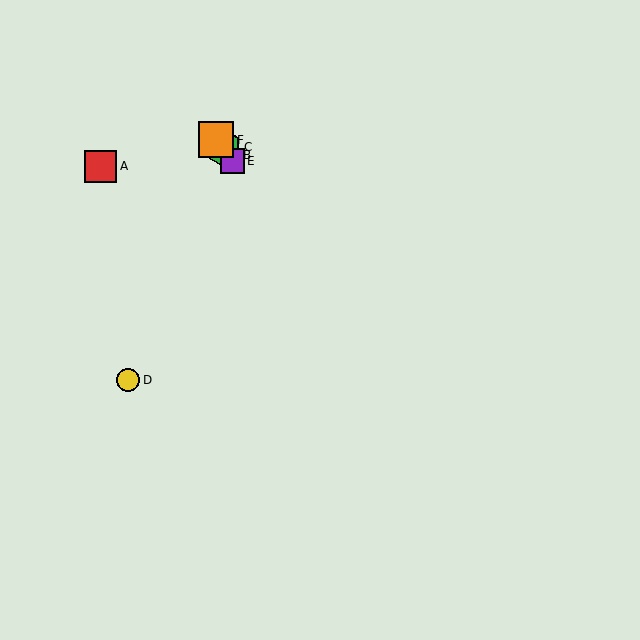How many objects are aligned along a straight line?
4 objects (B, C, E, F) are aligned along a straight line.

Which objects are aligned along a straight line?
Objects B, C, E, F are aligned along a straight line.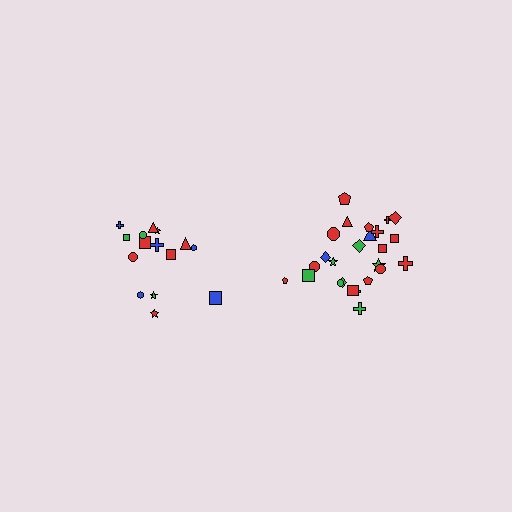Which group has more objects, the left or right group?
The right group.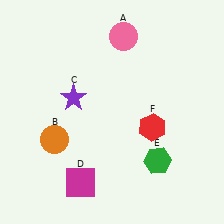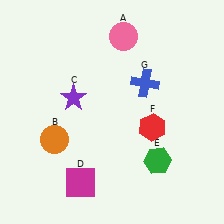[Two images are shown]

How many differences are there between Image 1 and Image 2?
There is 1 difference between the two images.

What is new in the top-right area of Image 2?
A blue cross (G) was added in the top-right area of Image 2.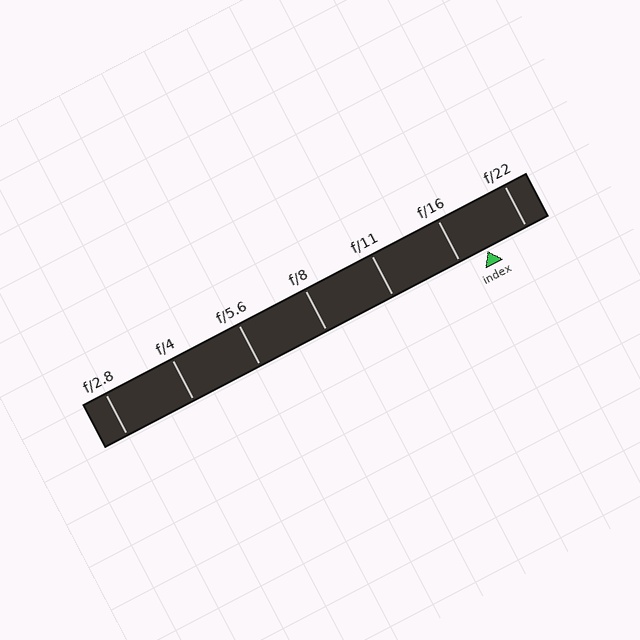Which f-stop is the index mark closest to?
The index mark is closest to f/16.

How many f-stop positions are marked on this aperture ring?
There are 7 f-stop positions marked.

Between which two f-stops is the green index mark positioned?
The index mark is between f/16 and f/22.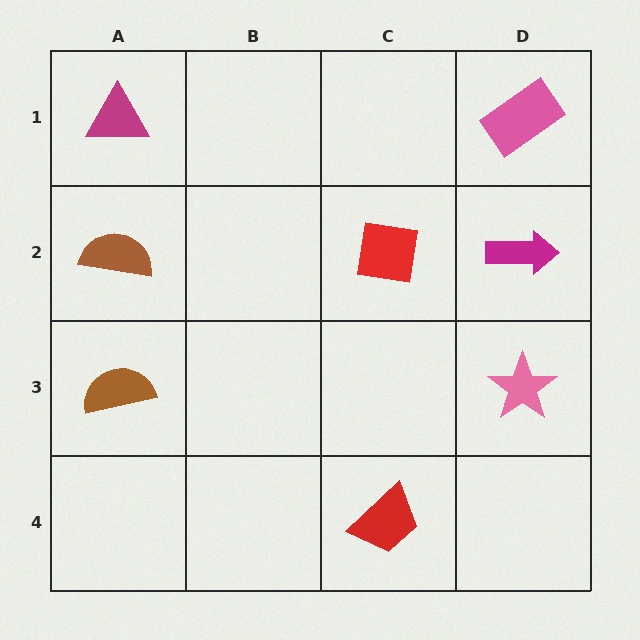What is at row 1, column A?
A magenta triangle.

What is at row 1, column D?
A pink rectangle.